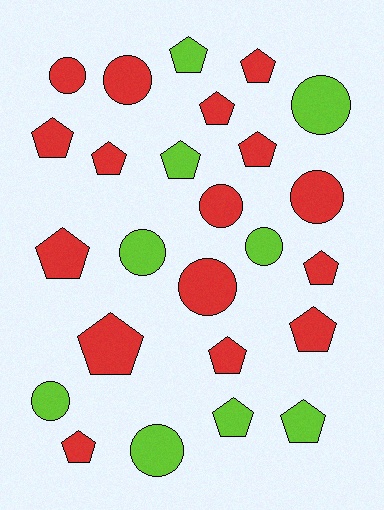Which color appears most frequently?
Red, with 16 objects.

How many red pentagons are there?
There are 11 red pentagons.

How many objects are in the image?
There are 25 objects.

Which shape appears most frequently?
Pentagon, with 15 objects.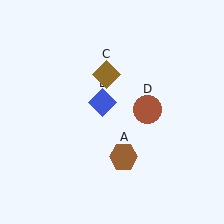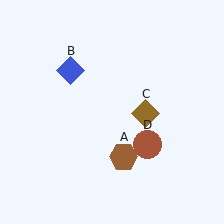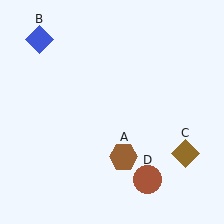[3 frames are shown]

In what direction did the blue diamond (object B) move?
The blue diamond (object B) moved up and to the left.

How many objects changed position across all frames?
3 objects changed position: blue diamond (object B), brown diamond (object C), brown circle (object D).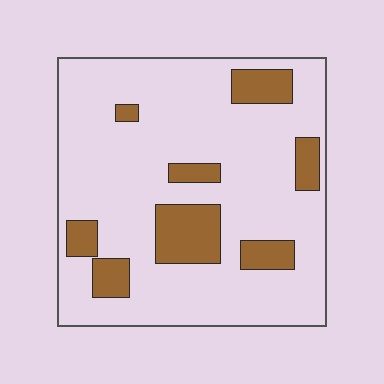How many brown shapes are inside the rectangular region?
8.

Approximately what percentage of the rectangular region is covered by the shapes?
Approximately 20%.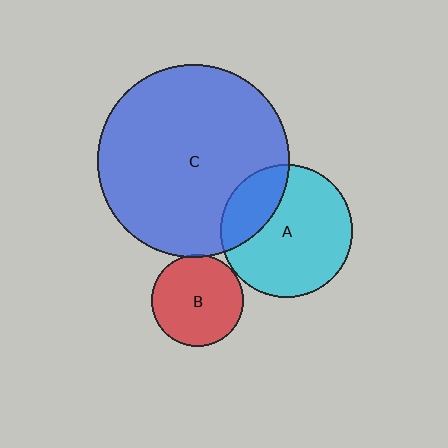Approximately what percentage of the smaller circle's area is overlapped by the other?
Approximately 5%.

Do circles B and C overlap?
Yes.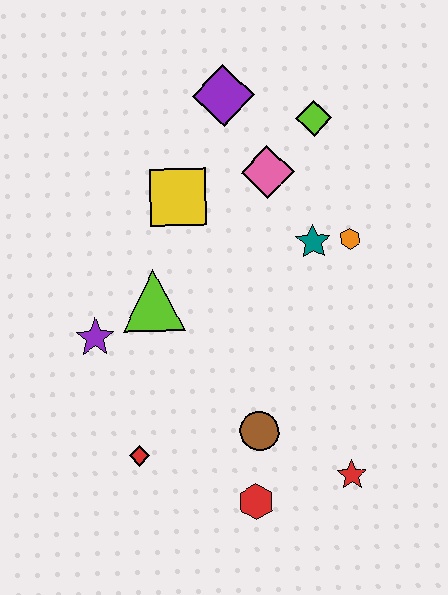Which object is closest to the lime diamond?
The pink diamond is closest to the lime diamond.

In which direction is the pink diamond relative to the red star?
The pink diamond is above the red star.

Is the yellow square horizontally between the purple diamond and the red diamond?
Yes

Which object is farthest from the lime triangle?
The red star is farthest from the lime triangle.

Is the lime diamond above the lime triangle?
Yes